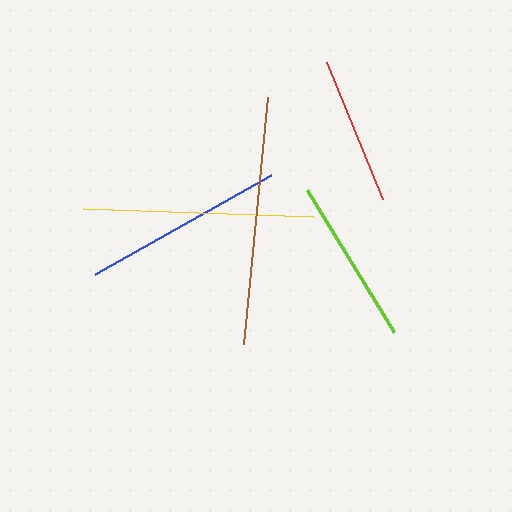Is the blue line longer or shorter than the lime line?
The blue line is longer than the lime line.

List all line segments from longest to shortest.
From longest to shortest: brown, yellow, blue, lime, red.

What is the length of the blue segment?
The blue segment is approximately 202 pixels long.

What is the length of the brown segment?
The brown segment is approximately 248 pixels long.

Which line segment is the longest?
The brown line is the longest at approximately 248 pixels.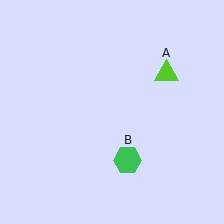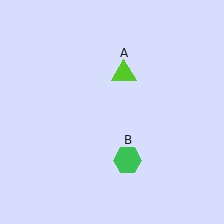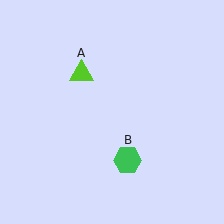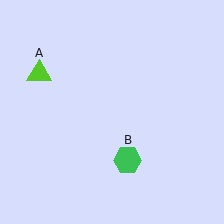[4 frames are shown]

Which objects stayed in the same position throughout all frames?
Green hexagon (object B) remained stationary.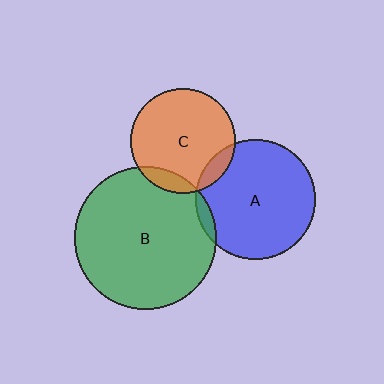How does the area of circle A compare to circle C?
Approximately 1.3 times.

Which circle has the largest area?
Circle B (green).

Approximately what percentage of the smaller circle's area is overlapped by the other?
Approximately 10%.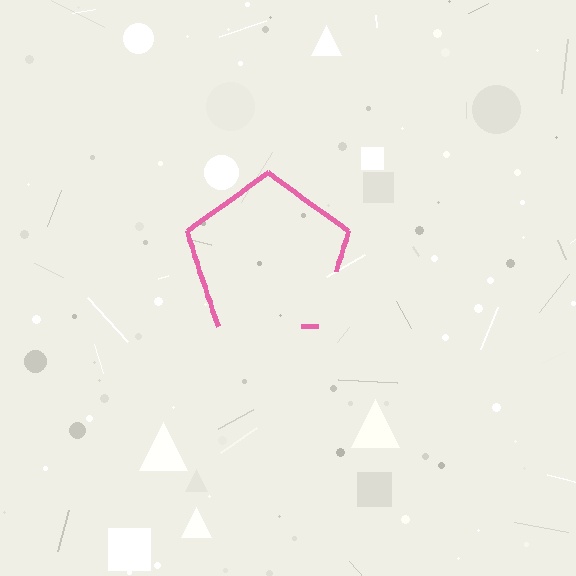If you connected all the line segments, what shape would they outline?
They would outline a pentagon.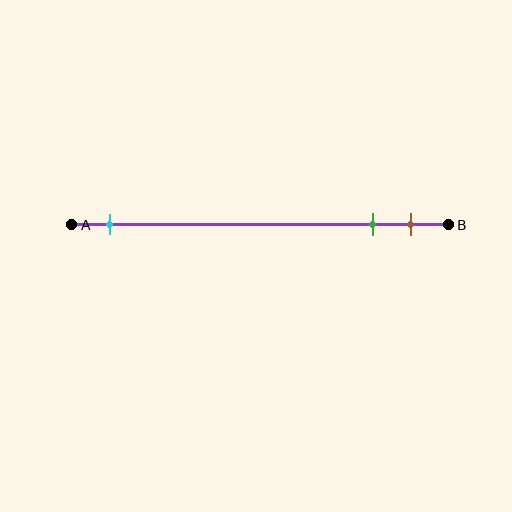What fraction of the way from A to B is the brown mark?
The brown mark is approximately 90% (0.9) of the way from A to B.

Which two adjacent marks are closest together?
The green and brown marks are the closest adjacent pair.